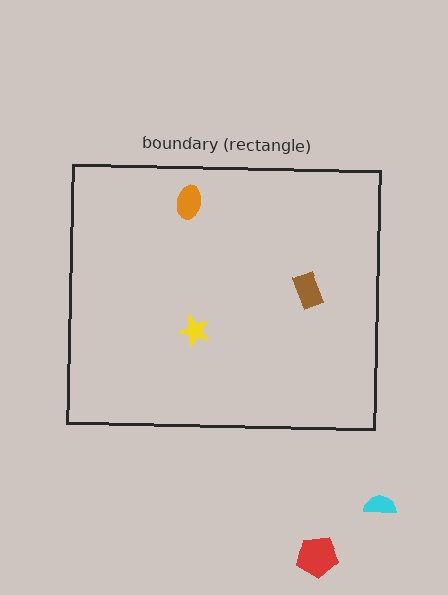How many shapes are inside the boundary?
3 inside, 2 outside.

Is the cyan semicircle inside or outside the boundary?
Outside.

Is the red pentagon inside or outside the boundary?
Outside.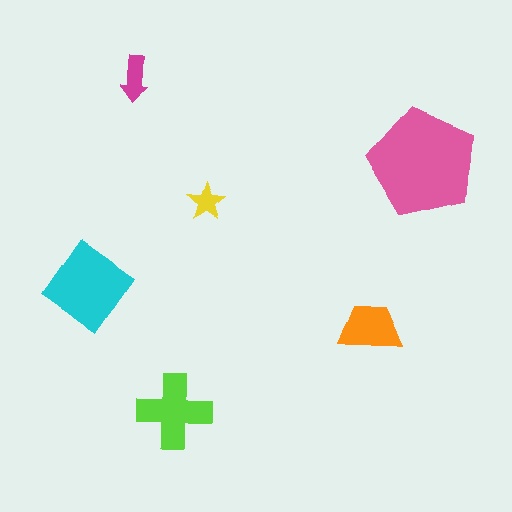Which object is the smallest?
The yellow star.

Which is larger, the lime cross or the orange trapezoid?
The lime cross.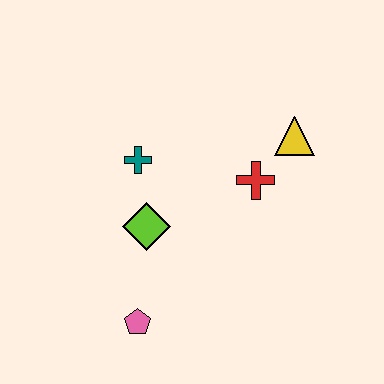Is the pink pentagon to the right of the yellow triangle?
No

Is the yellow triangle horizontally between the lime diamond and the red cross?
No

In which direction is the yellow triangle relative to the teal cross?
The yellow triangle is to the right of the teal cross.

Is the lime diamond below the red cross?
Yes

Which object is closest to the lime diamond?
The teal cross is closest to the lime diamond.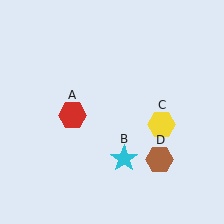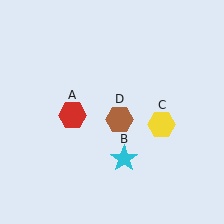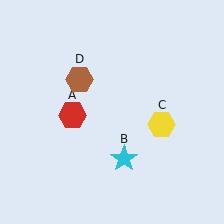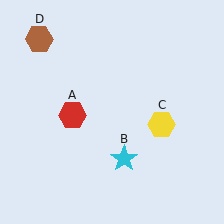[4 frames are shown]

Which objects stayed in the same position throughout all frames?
Red hexagon (object A) and cyan star (object B) and yellow hexagon (object C) remained stationary.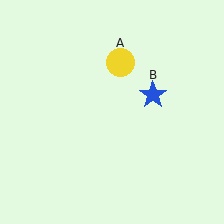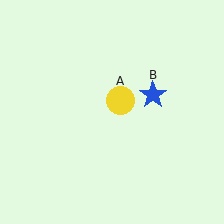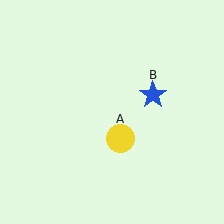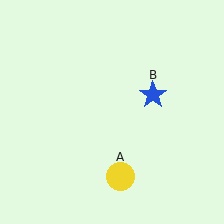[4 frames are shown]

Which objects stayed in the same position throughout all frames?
Blue star (object B) remained stationary.